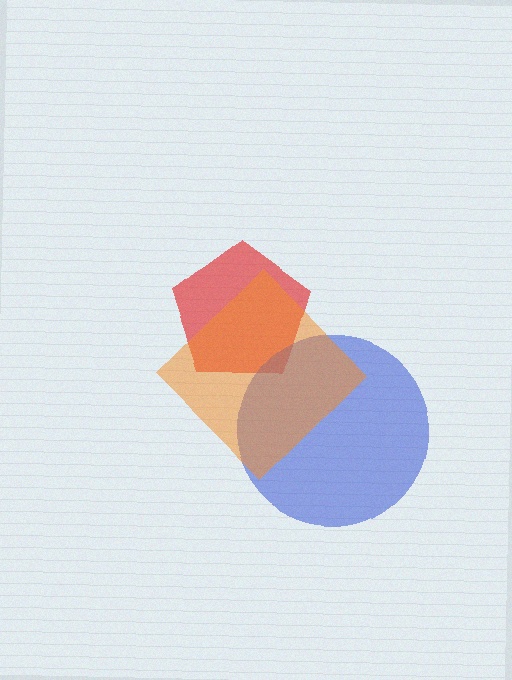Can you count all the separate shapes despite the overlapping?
Yes, there are 3 separate shapes.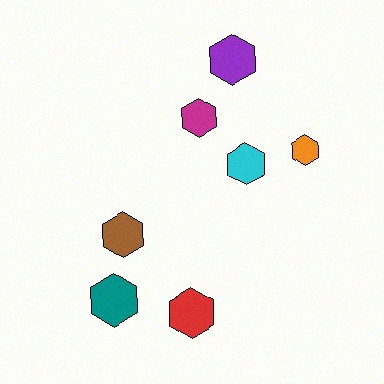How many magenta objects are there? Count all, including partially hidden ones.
There is 1 magenta object.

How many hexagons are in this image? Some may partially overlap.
There are 7 hexagons.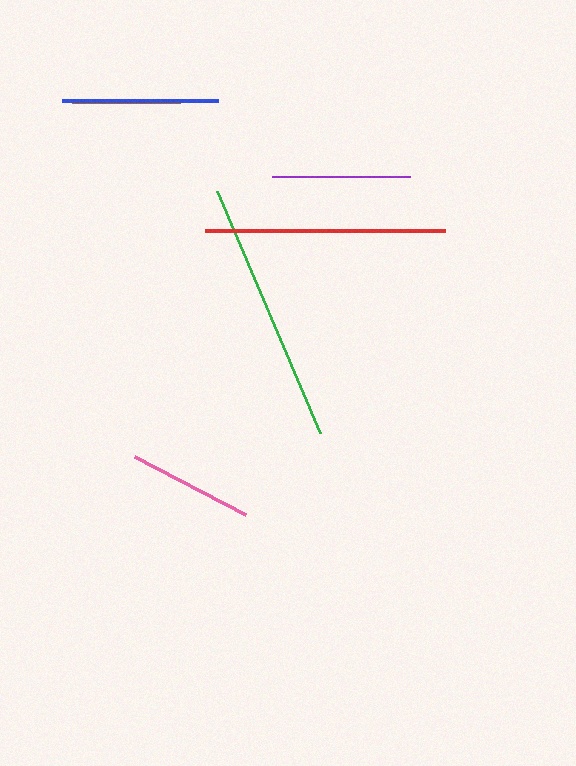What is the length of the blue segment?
The blue segment is approximately 156 pixels long.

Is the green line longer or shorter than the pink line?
The green line is longer than the pink line.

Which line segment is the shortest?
The brown line is the shortest at approximately 107 pixels.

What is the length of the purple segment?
The purple segment is approximately 139 pixels long.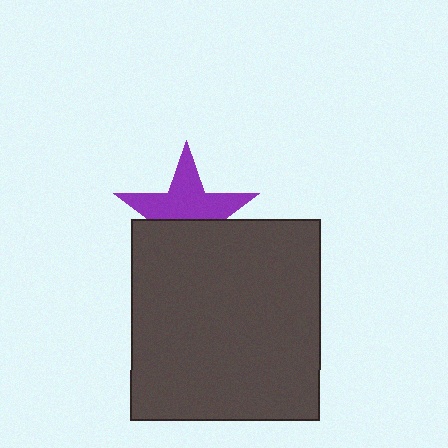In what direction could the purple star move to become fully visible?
The purple star could move up. That would shift it out from behind the dark gray rectangle entirely.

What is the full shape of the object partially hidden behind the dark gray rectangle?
The partially hidden object is a purple star.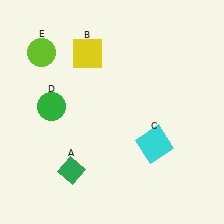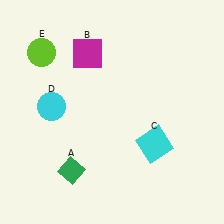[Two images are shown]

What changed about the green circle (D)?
In Image 1, D is green. In Image 2, it changed to cyan.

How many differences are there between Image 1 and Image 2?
There are 2 differences between the two images.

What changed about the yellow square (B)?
In Image 1, B is yellow. In Image 2, it changed to magenta.